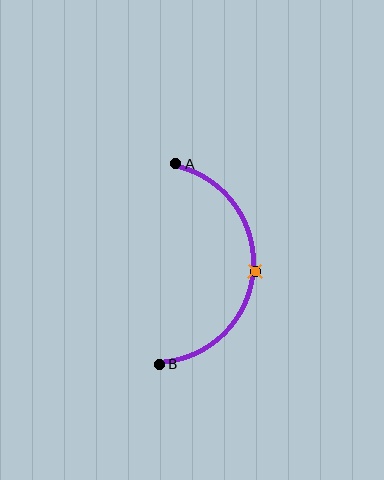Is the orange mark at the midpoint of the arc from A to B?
Yes. The orange mark lies on the arc at equal arc-length from both A and B — it is the arc midpoint.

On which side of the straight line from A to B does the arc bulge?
The arc bulges to the right of the straight line connecting A and B.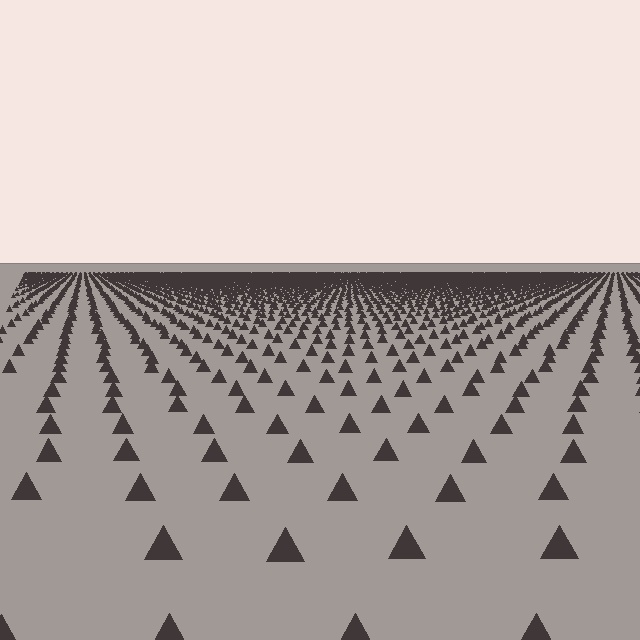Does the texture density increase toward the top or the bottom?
Density increases toward the top.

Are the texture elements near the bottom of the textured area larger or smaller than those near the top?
Larger. Near the bottom, elements are closer to the viewer and appear at a bigger on-screen size.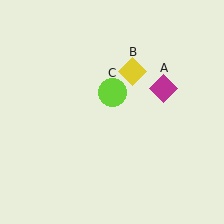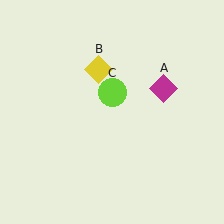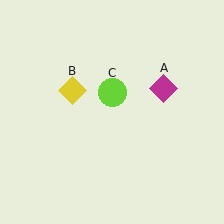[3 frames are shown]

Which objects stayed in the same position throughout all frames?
Magenta diamond (object A) and lime circle (object C) remained stationary.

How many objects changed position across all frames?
1 object changed position: yellow diamond (object B).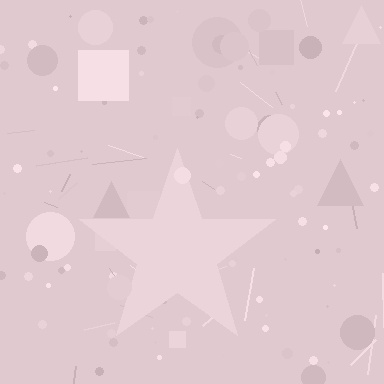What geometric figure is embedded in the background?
A star is embedded in the background.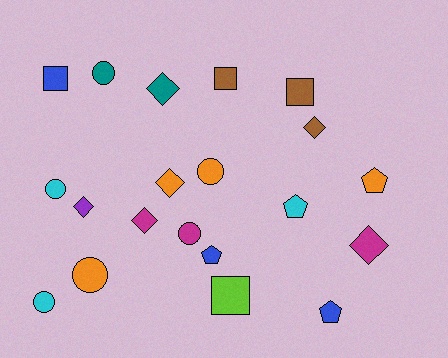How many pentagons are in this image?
There are 4 pentagons.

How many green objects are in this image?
There are no green objects.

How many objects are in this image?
There are 20 objects.